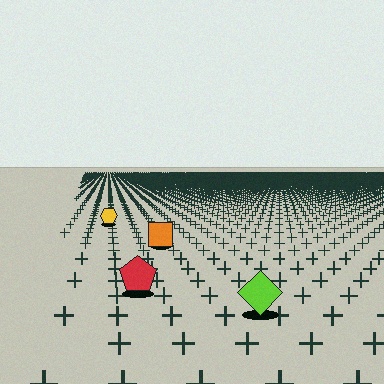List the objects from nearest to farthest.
From nearest to farthest: the lime diamond, the red pentagon, the orange square, the yellow hexagon.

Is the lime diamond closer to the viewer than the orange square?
Yes. The lime diamond is closer — you can tell from the texture gradient: the ground texture is coarser near it.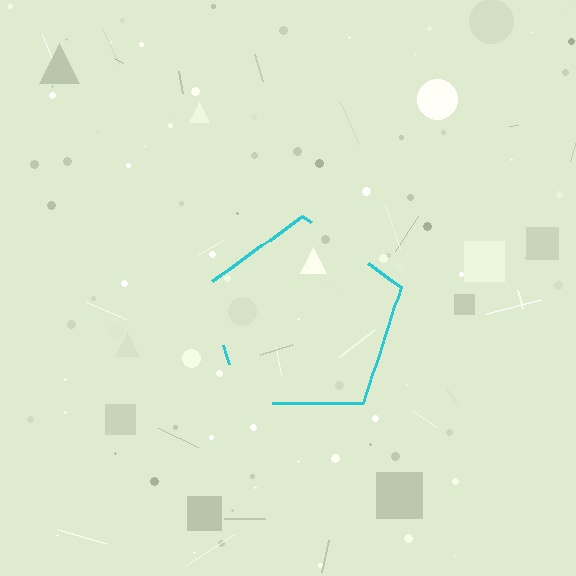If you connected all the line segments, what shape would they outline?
They would outline a pentagon.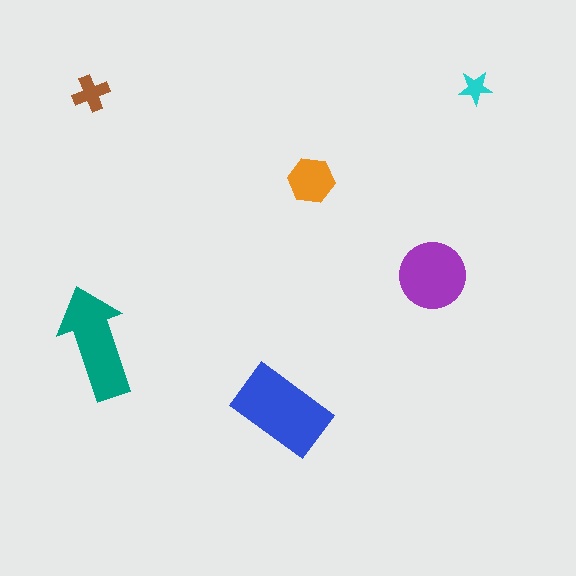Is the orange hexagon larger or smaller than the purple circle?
Smaller.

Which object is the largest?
The blue rectangle.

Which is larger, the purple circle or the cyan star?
The purple circle.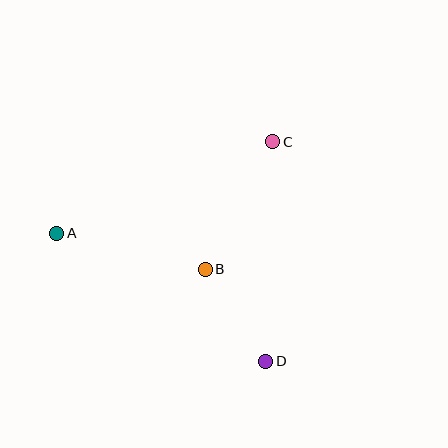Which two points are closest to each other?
Points B and D are closest to each other.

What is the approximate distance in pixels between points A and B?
The distance between A and B is approximately 153 pixels.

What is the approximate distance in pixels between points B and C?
The distance between B and C is approximately 145 pixels.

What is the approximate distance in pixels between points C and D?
The distance between C and D is approximately 220 pixels.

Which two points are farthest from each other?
Points A and D are farthest from each other.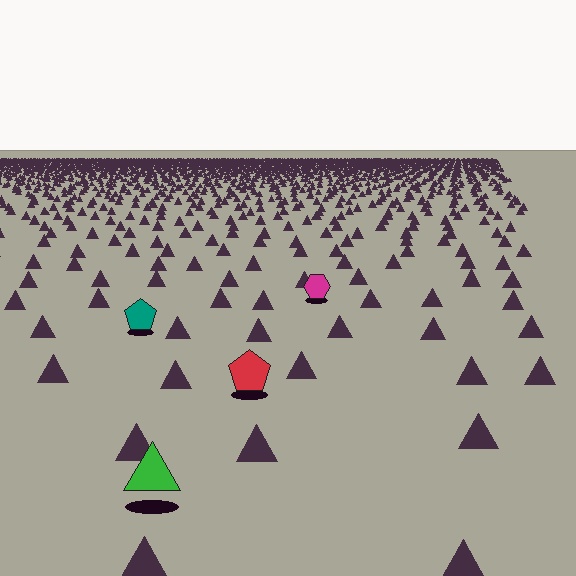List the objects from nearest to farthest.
From nearest to farthest: the green triangle, the red pentagon, the teal pentagon, the magenta hexagon.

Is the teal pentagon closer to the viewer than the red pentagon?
No. The red pentagon is closer — you can tell from the texture gradient: the ground texture is coarser near it.